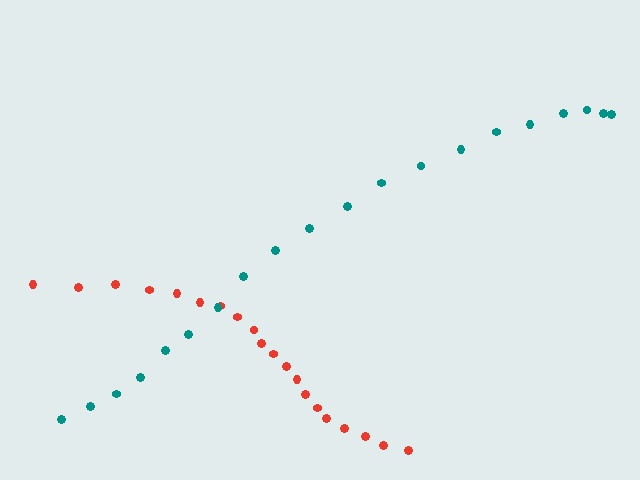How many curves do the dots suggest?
There are 2 distinct paths.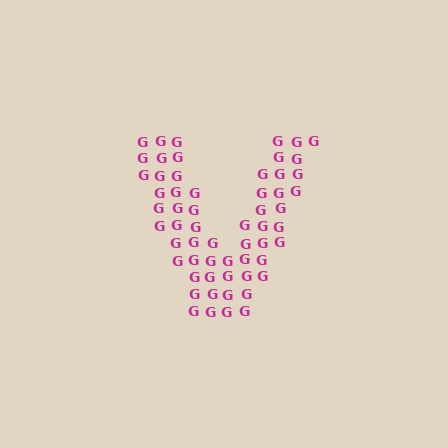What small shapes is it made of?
It is made of small letter G's.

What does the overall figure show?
The overall figure shows the letter V.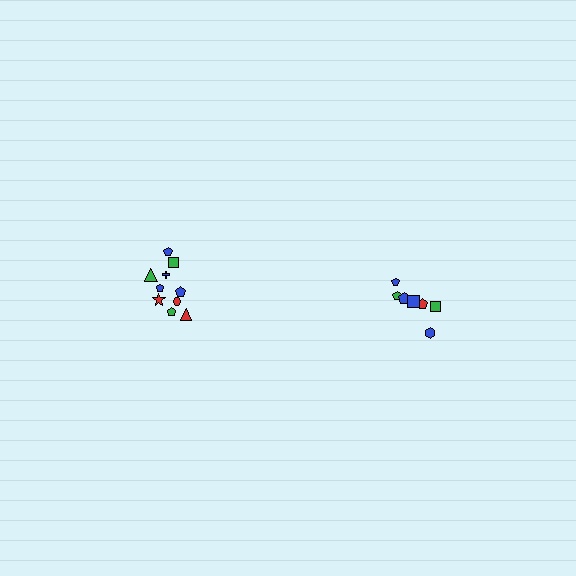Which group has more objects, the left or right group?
The left group.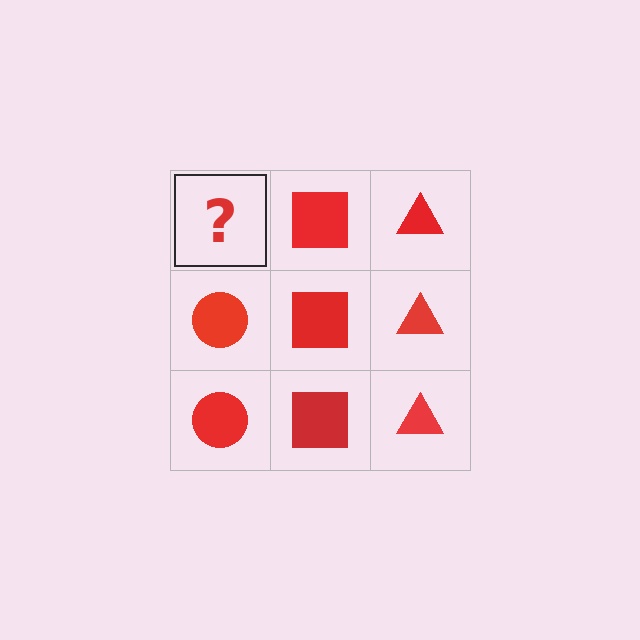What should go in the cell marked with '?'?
The missing cell should contain a red circle.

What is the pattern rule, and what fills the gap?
The rule is that each column has a consistent shape. The gap should be filled with a red circle.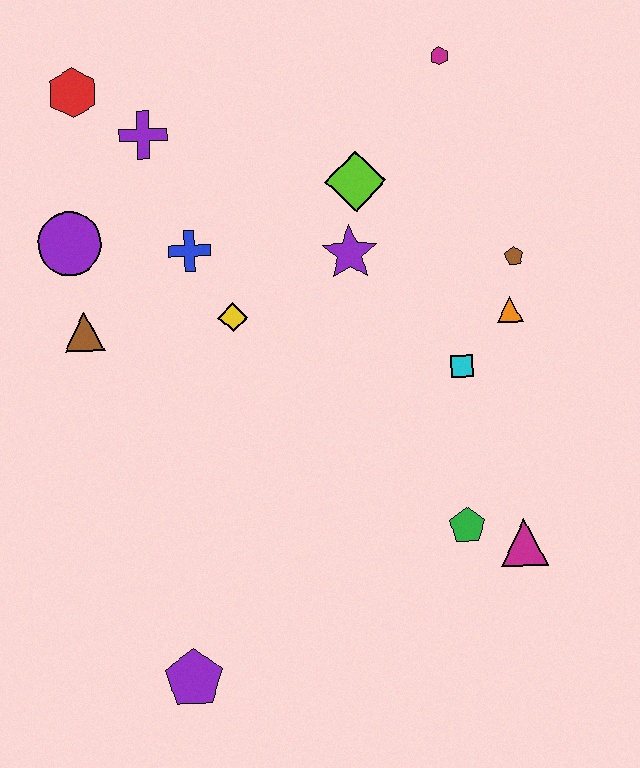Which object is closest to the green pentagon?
The magenta triangle is closest to the green pentagon.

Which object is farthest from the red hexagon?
The magenta triangle is farthest from the red hexagon.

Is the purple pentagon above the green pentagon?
No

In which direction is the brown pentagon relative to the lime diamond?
The brown pentagon is to the right of the lime diamond.